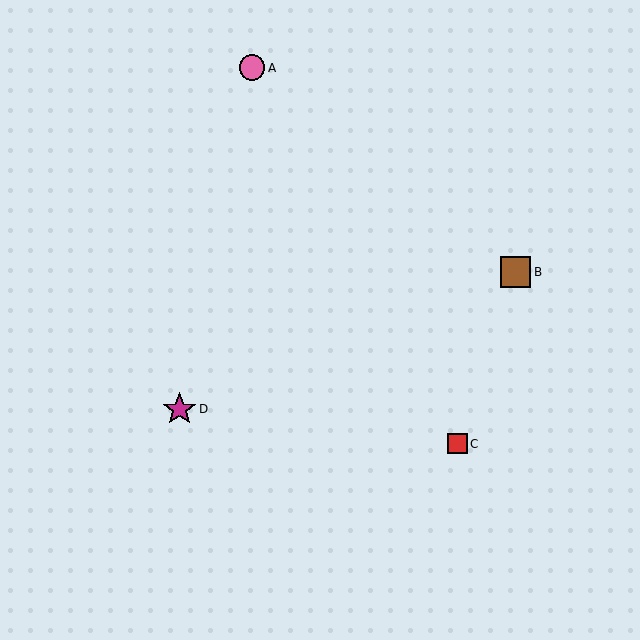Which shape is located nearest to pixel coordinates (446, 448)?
The red square (labeled C) at (457, 444) is nearest to that location.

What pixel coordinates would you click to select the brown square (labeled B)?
Click at (515, 272) to select the brown square B.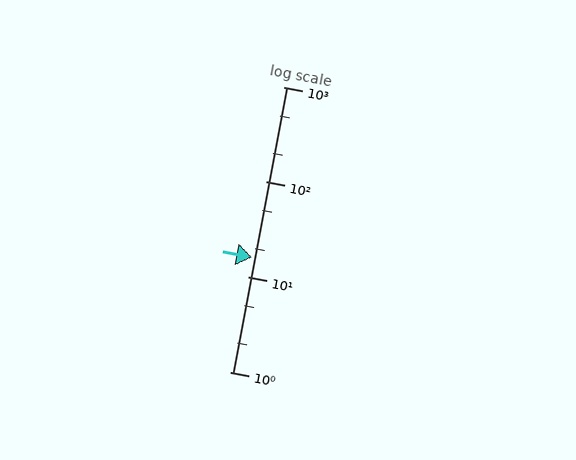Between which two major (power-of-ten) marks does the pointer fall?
The pointer is between 10 and 100.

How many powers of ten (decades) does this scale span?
The scale spans 3 decades, from 1 to 1000.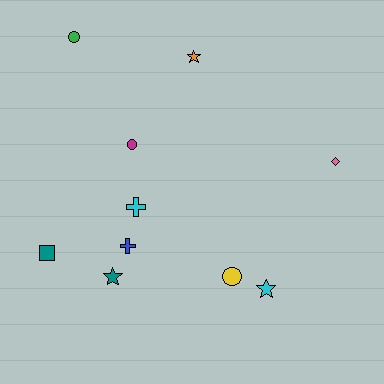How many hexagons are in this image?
There are no hexagons.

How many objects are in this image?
There are 10 objects.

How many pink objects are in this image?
There is 1 pink object.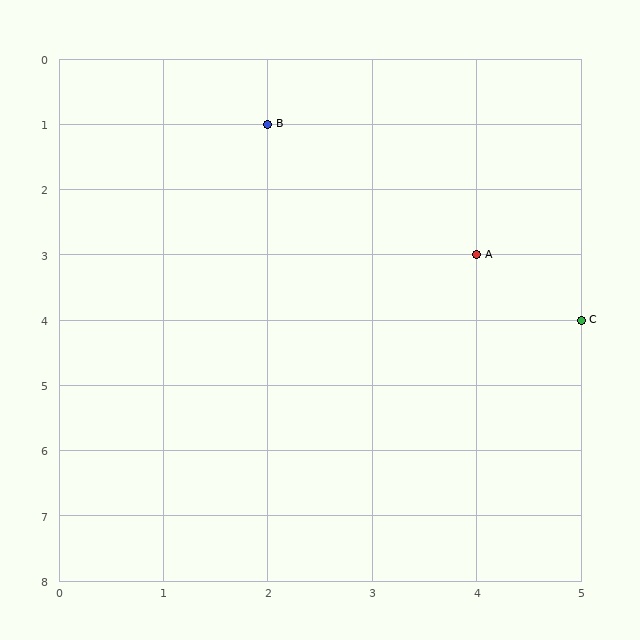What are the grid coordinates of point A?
Point A is at grid coordinates (4, 3).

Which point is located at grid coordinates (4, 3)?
Point A is at (4, 3).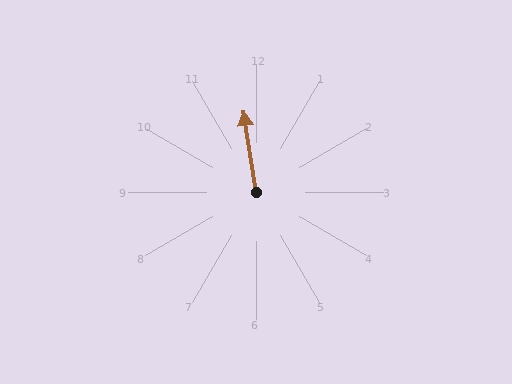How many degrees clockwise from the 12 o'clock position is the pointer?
Approximately 351 degrees.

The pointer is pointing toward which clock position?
Roughly 12 o'clock.